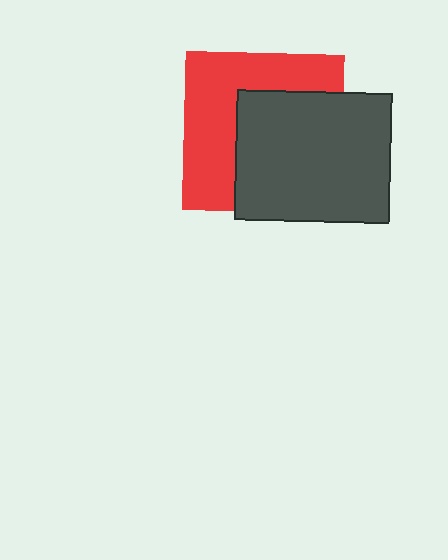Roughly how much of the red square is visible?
About half of it is visible (roughly 49%).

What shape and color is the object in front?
The object in front is a dark gray rectangle.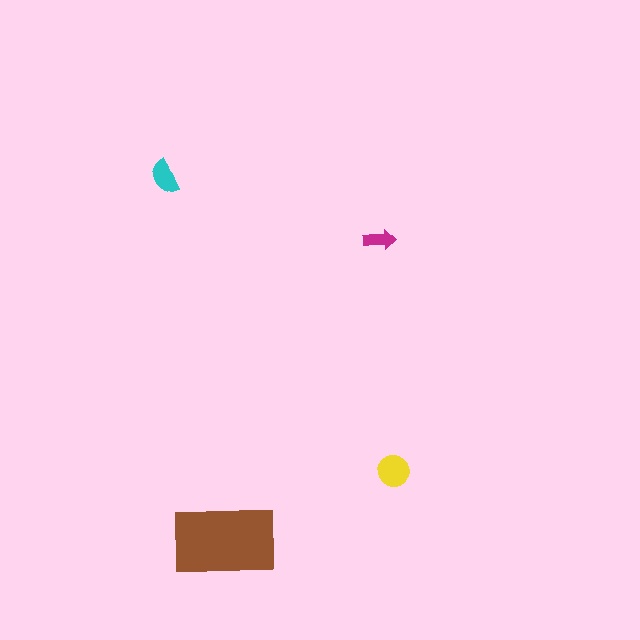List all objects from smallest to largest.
The magenta arrow, the cyan semicircle, the yellow circle, the brown rectangle.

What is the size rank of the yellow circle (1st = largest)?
2nd.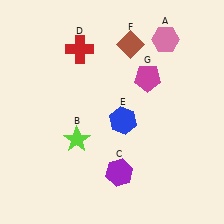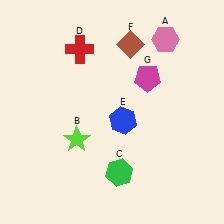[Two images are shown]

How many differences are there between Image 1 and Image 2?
There is 1 difference between the two images.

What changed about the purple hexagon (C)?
In Image 1, C is purple. In Image 2, it changed to green.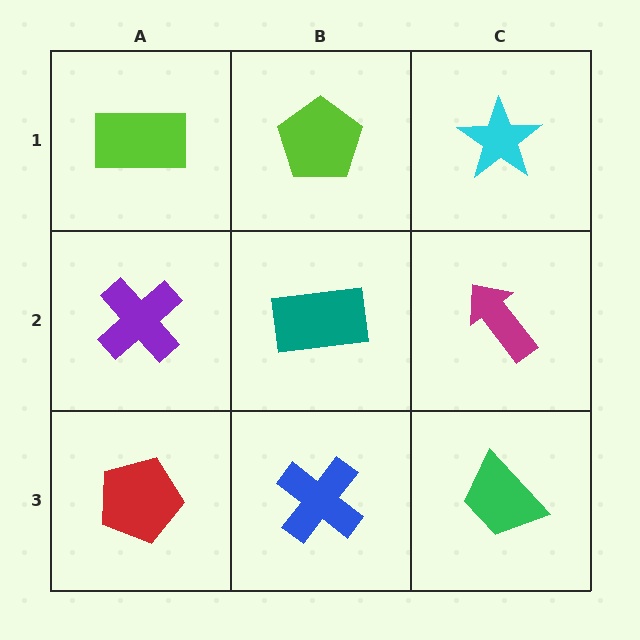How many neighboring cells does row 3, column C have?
2.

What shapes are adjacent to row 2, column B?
A lime pentagon (row 1, column B), a blue cross (row 3, column B), a purple cross (row 2, column A), a magenta arrow (row 2, column C).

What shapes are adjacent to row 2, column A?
A lime rectangle (row 1, column A), a red pentagon (row 3, column A), a teal rectangle (row 2, column B).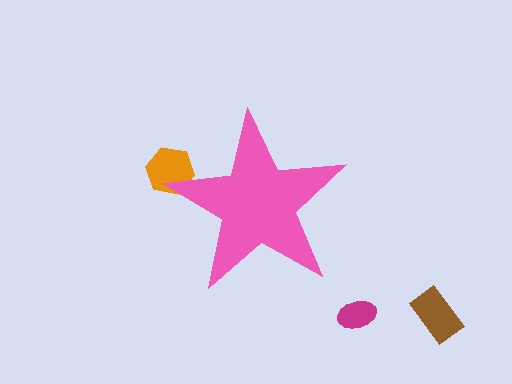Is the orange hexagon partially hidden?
Yes, the orange hexagon is partially hidden behind the pink star.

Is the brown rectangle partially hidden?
No, the brown rectangle is fully visible.